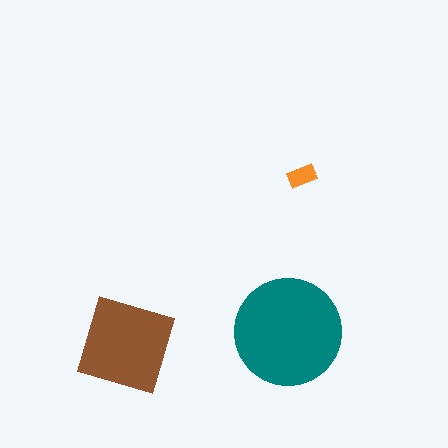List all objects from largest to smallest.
The teal circle, the brown diamond, the orange rectangle.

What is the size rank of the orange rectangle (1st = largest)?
3rd.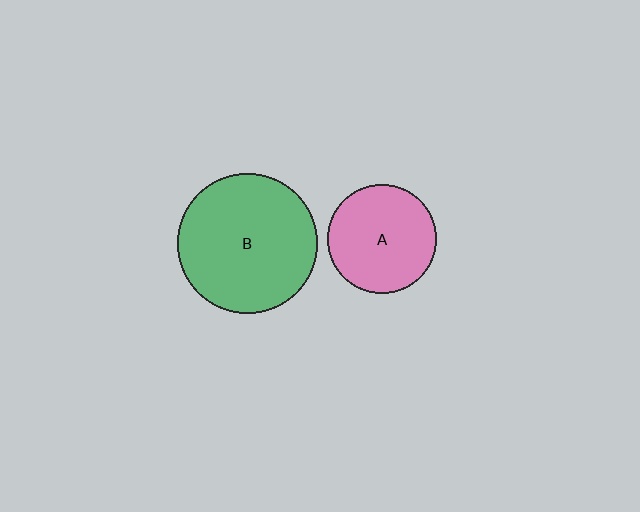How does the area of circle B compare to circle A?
Approximately 1.6 times.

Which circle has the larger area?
Circle B (green).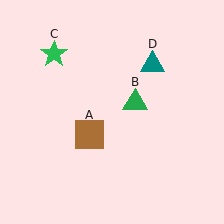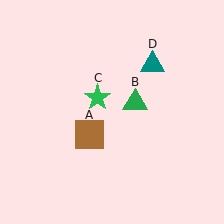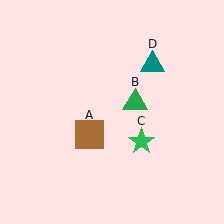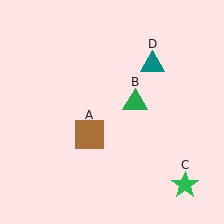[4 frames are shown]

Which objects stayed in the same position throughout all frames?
Brown square (object A) and green triangle (object B) and teal triangle (object D) remained stationary.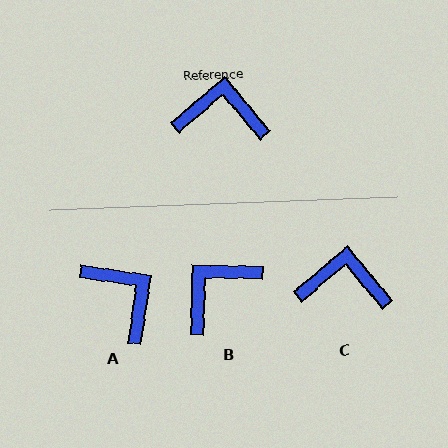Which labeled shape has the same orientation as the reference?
C.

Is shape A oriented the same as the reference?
No, it is off by about 48 degrees.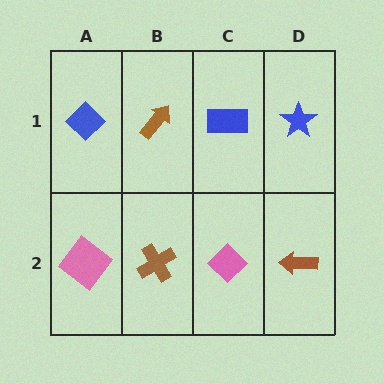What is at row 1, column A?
A blue diamond.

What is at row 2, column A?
A pink diamond.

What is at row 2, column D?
A brown arrow.